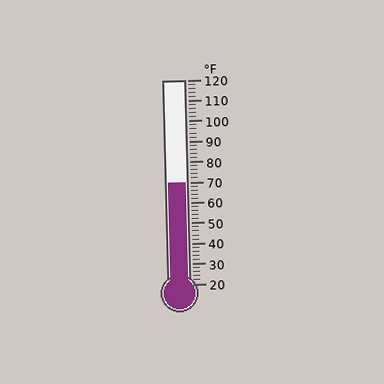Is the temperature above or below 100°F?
The temperature is below 100°F.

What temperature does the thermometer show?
The thermometer shows approximately 70°F.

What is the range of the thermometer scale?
The thermometer scale ranges from 20°F to 120°F.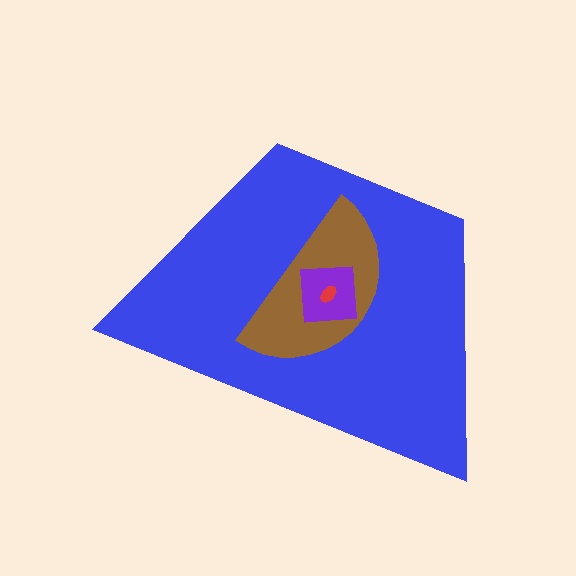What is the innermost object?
The red ellipse.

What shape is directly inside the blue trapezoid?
The brown semicircle.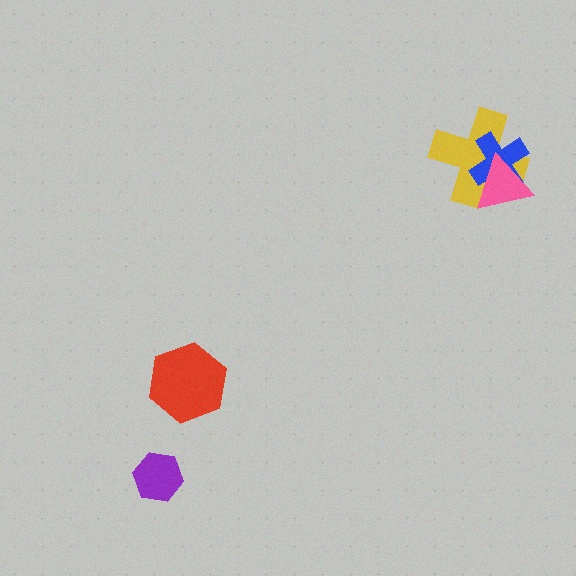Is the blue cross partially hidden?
Yes, it is partially covered by another shape.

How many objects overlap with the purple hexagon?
0 objects overlap with the purple hexagon.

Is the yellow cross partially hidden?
Yes, it is partially covered by another shape.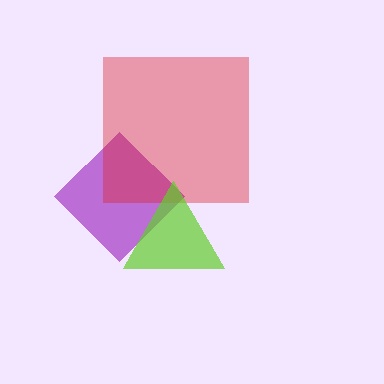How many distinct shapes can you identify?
There are 3 distinct shapes: a purple diamond, a red square, a lime triangle.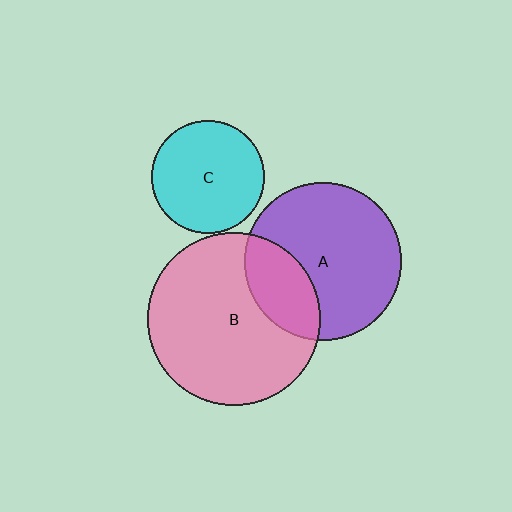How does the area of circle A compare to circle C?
Approximately 1.9 times.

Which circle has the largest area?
Circle B (pink).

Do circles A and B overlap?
Yes.